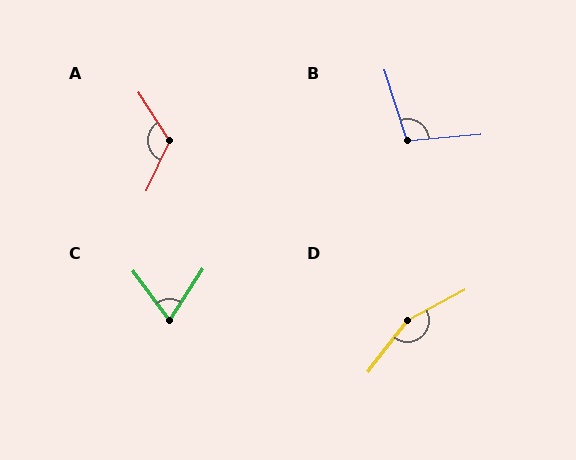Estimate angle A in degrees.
Approximately 122 degrees.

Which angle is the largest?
D, at approximately 155 degrees.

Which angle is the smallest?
C, at approximately 69 degrees.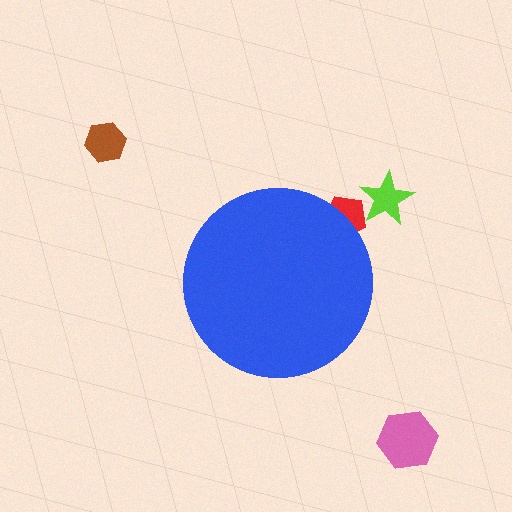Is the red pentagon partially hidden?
Yes, the red pentagon is partially hidden behind the blue circle.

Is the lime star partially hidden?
No, the lime star is fully visible.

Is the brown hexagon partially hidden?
No, the brown hexagon is fully visible.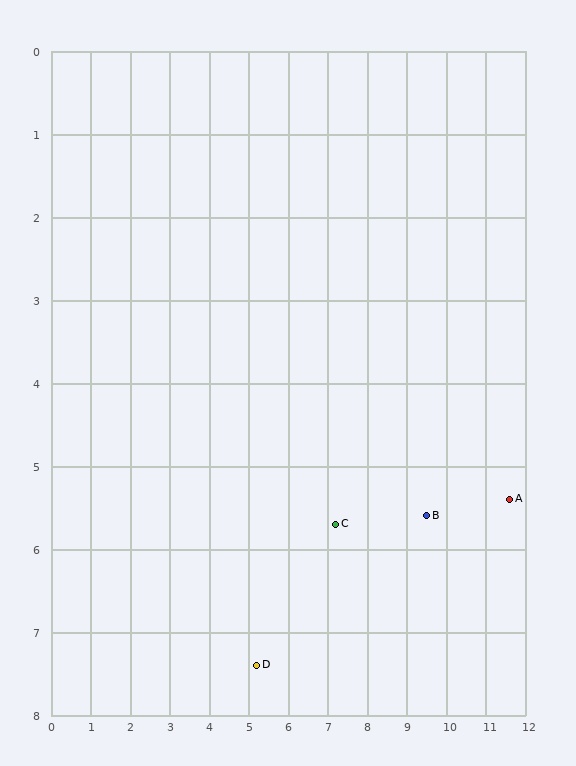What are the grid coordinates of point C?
Point C is at approximately (7.2, 5.7).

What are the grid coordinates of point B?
Point B is at approximately (9.5, 5.6).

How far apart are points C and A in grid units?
Points C and A are about 4.4 grid units apart.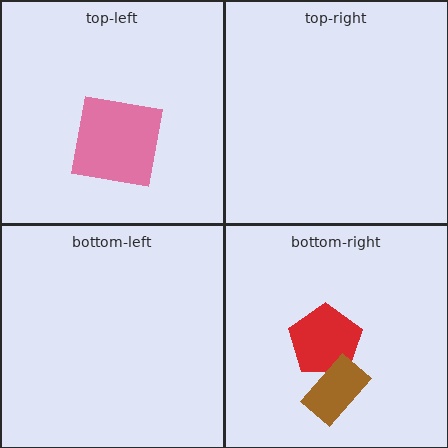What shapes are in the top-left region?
The pink square.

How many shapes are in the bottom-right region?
2.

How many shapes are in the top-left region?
1.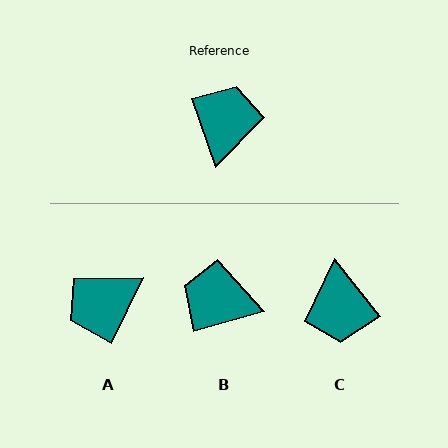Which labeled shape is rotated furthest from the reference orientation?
C, about 162 degrees away.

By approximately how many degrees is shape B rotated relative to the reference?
Approximately 86 degrees counter-clockwise.